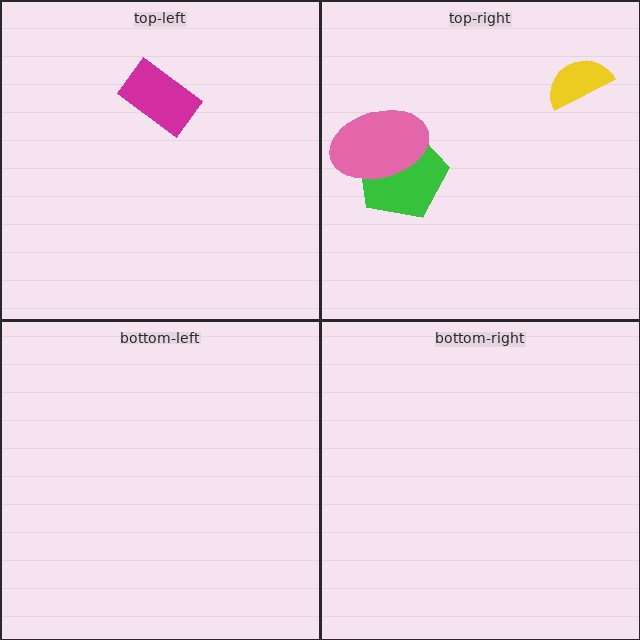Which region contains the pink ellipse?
The top-right region.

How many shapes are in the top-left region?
1.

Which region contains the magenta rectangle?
The top-left region.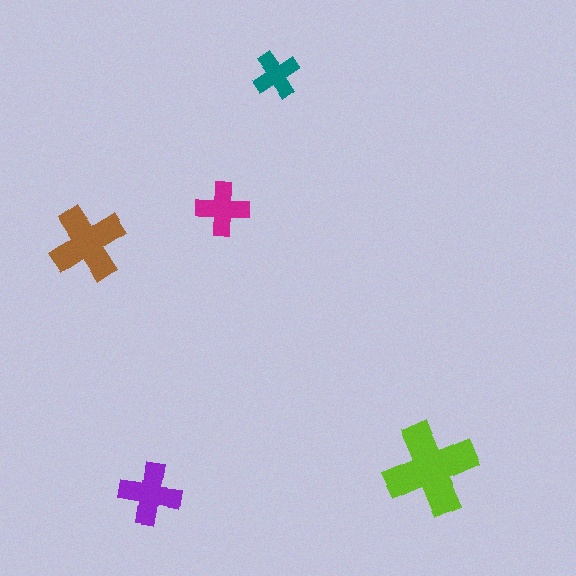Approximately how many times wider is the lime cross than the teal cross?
About 2 times wider.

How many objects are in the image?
There are 5 objects in the image.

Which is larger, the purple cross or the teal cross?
The purple one.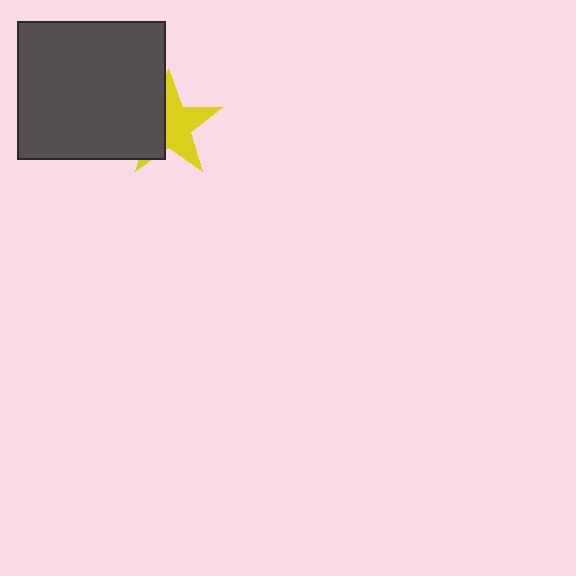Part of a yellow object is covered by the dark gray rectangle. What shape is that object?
It is a star.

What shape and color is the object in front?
The object in front is a dark gray rectangle.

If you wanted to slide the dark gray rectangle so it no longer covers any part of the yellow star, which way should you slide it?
Slide it left — that is the most direct way to separate the two shapes.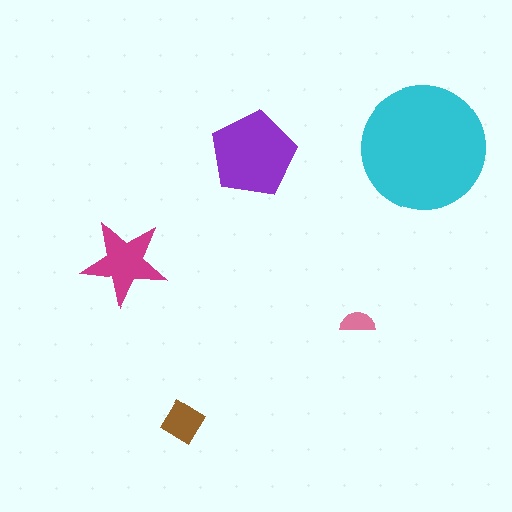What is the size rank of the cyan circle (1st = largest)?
1st.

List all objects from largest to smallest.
The cyan circle, the purple pentagon, the magenta star, the brown diamond, the pink semicircle.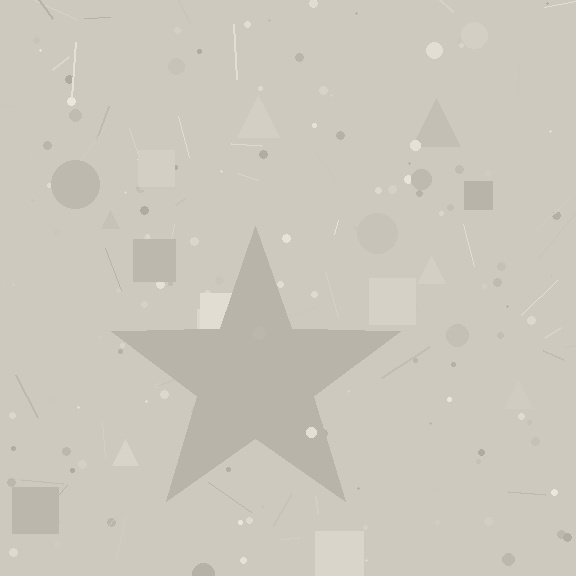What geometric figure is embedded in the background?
A star is embedded in the background.